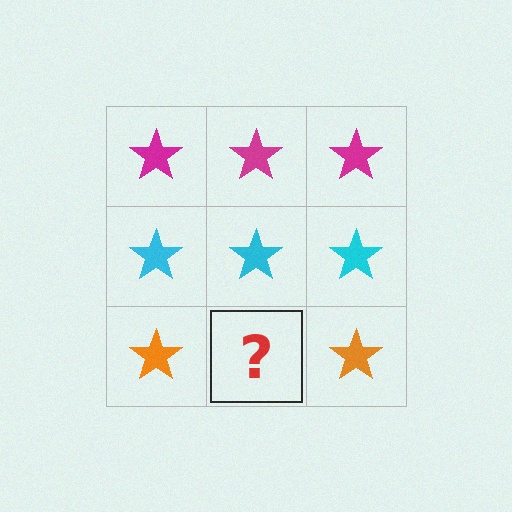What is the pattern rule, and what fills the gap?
The rule is that each row has a consistent color. The gap should be filled with an orange star.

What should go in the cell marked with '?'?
The missing cell should contain an orange star.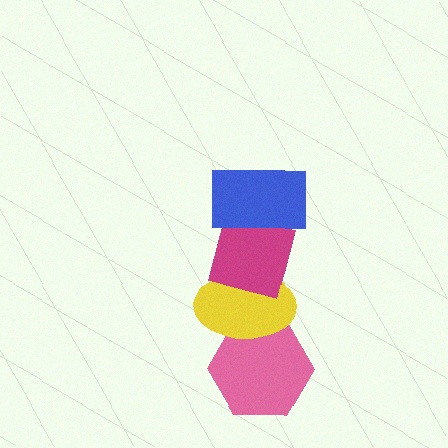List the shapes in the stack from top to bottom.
From top to bottom: the blue rectangle, the magenta square, the yellow ellipse, the pink hexagon.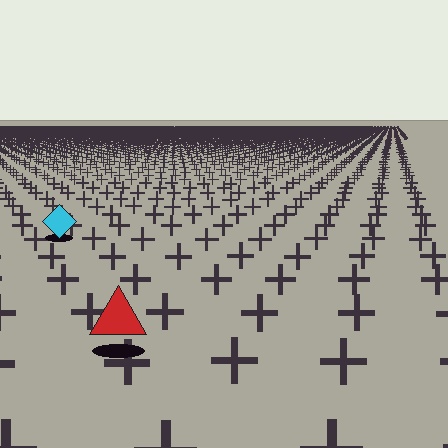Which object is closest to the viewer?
The red triangle is closest. The texture marks near it are larger and more spread out.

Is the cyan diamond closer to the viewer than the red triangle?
No. The red triangle is closer — you can tell from the texture gradient: the ground texture is coarser near it.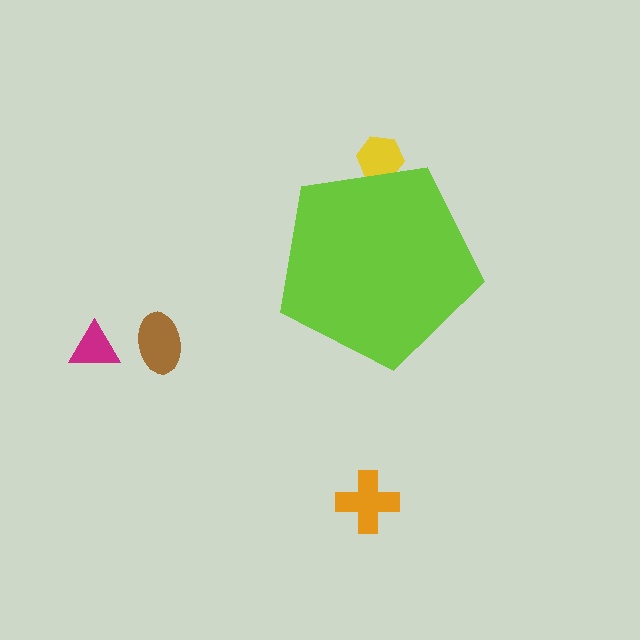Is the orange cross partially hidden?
No, the orange cross is fully visible.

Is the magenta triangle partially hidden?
No, the magenta triangle is fully visible.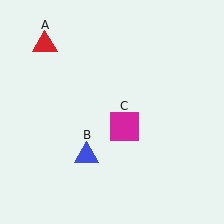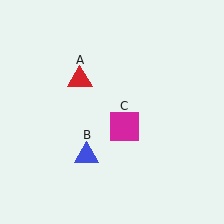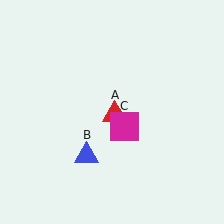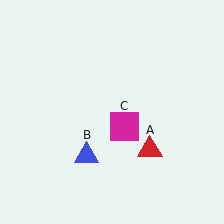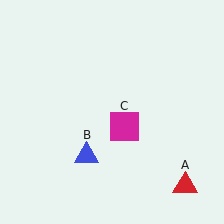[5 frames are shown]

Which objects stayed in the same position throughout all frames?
Blue triangle (object B) and magenta square (object C) remained stationary.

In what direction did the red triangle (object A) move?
The red triangle (object A) moved down and to the right.